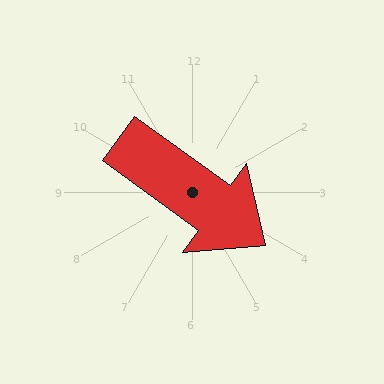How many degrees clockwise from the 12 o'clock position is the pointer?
Approximately 126 degrees.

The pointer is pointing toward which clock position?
Roughly 4 o'clock.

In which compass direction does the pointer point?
Southeast.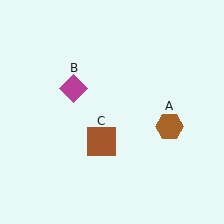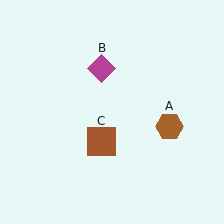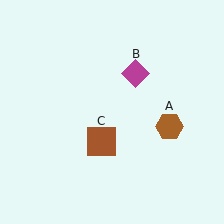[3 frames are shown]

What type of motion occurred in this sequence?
The magenta diamond (object B) rotated clockwise around the center of the scene.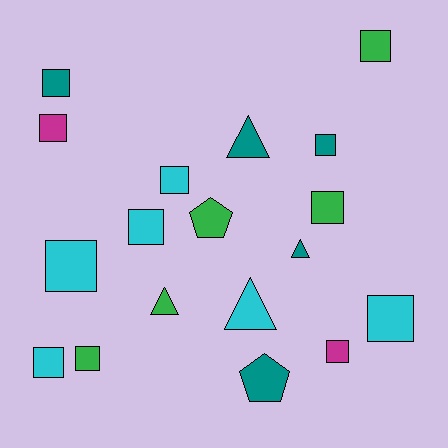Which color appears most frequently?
Cyan, with 6 objects.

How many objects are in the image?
There are 18 objects.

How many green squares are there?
There are 3 green squares.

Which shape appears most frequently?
Square, with 12 objects.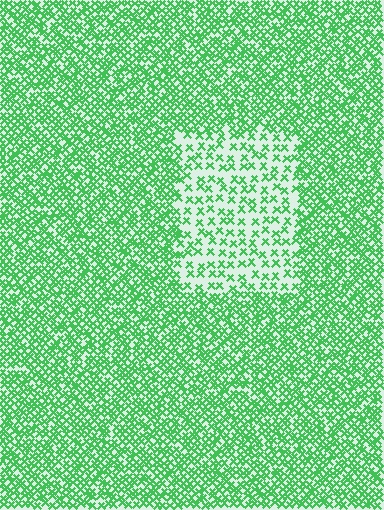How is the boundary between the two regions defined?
The boundary is defined by a change in element density (approximately 2.4x ratio). All elements are the same color, size, and shape.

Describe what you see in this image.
The image contains small green elements arranged at two different densities. A rectangle-shaped region is visible where the elements are less densely packed than the surrounding area.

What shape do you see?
I see a rectangle.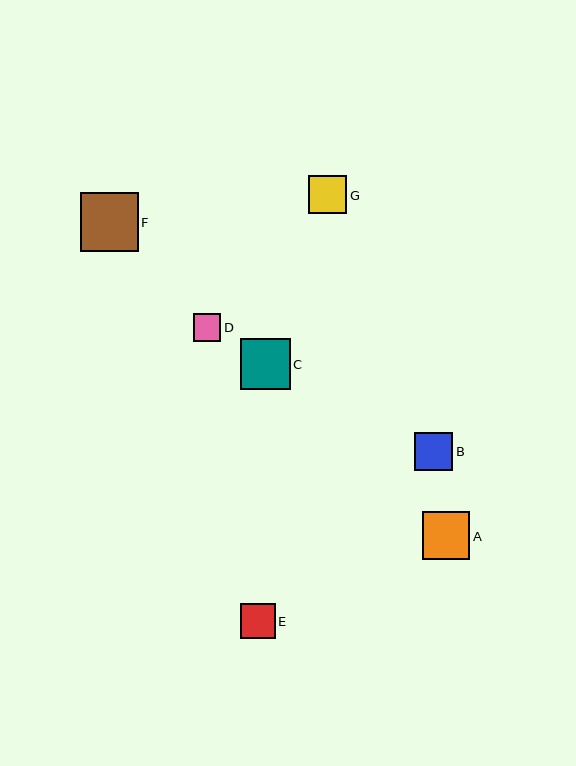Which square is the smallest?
Square D is the smallest with a size of approximately 28 pixels.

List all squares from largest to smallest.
From largest to smallest: F, C, A, G, B, E, D.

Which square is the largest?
Square F is the largest with a size of approximately 58 pixels.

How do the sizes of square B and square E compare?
Square B and square E are approximately the same size.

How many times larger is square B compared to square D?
Square B is approximately 1.4 times the size of square D.